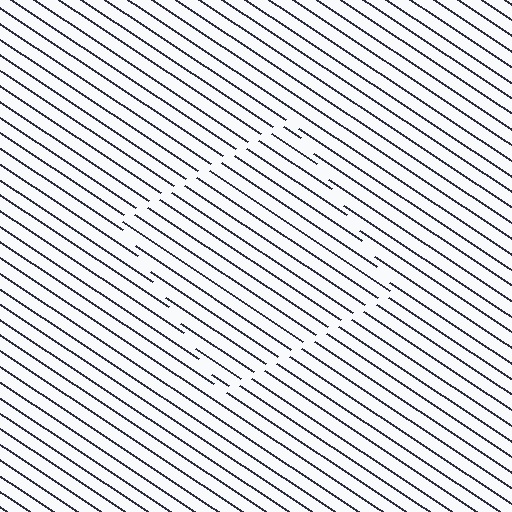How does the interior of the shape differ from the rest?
The interior of the shape contains the same grating, shifted by half a period — the contour is defined by the phase discontinuity where line-ends from the inner and outer gratings abut.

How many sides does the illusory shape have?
4 sides — the line-ends trace a square.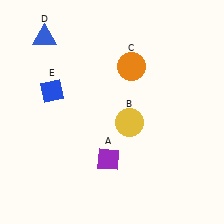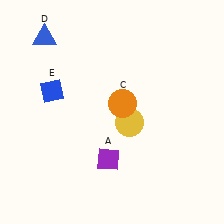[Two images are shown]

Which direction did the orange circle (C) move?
The orange circle (C) moved down.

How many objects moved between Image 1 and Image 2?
1 object moved between the two images.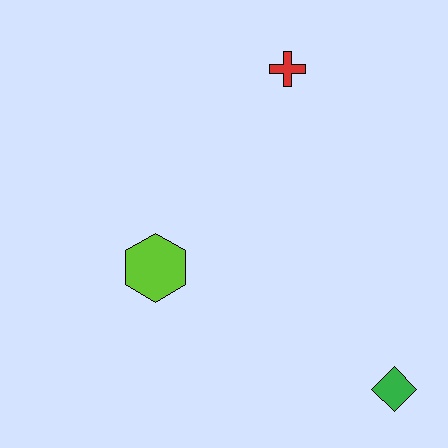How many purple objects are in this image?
There are no purple objects.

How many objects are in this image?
There are 3 objects.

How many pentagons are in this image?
There are no pentagons.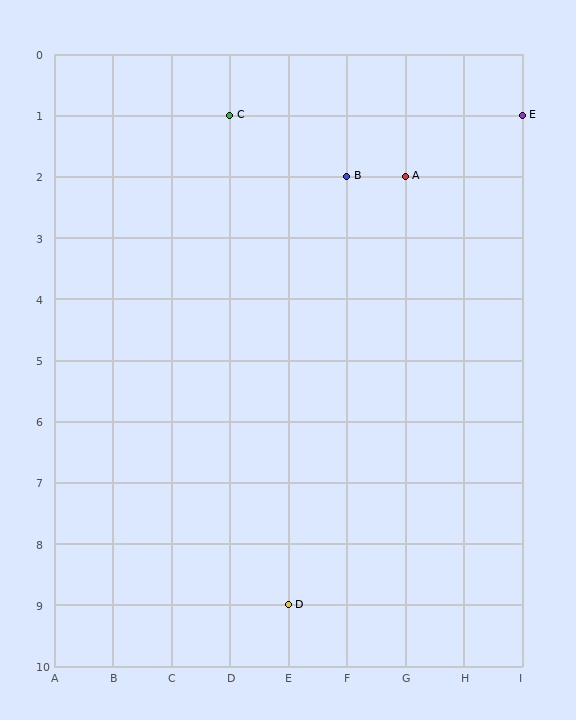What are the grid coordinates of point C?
Point C is at grid coordinates (D, 1).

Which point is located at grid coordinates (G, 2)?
Point A is at (G, 2).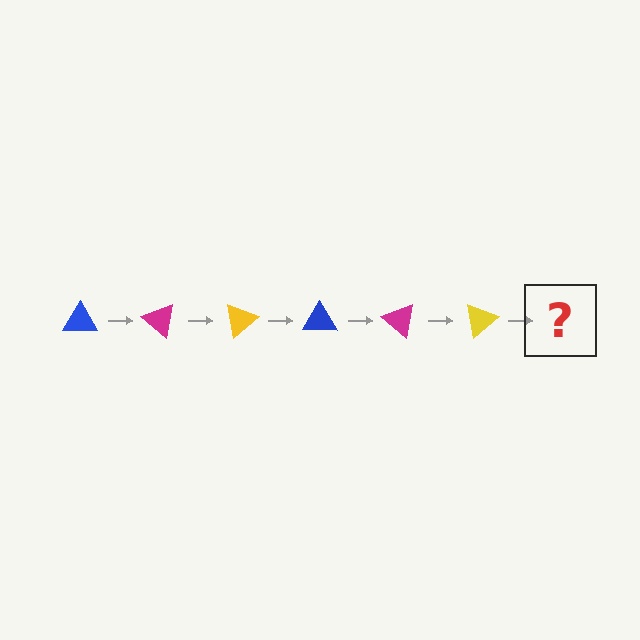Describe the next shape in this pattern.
It should be a blue triangle, rotated 240 degrees from the start.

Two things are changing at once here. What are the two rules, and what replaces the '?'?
The two rules are that it rotates 40 degrees each step and the color cycles through blue, magenta, and yellow. The '?' should be a blue triangle, rotated 240 degrees from the start.